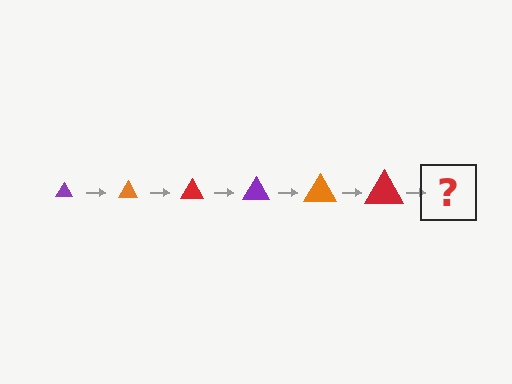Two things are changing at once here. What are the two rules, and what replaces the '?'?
The two rules are that the triangle grows larger each step and the color cycles through purple, orange, and red. The '?' should be a purple triangle, larger than the previous one.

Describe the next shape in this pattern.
It should be a purple triangle, larger than the previous one.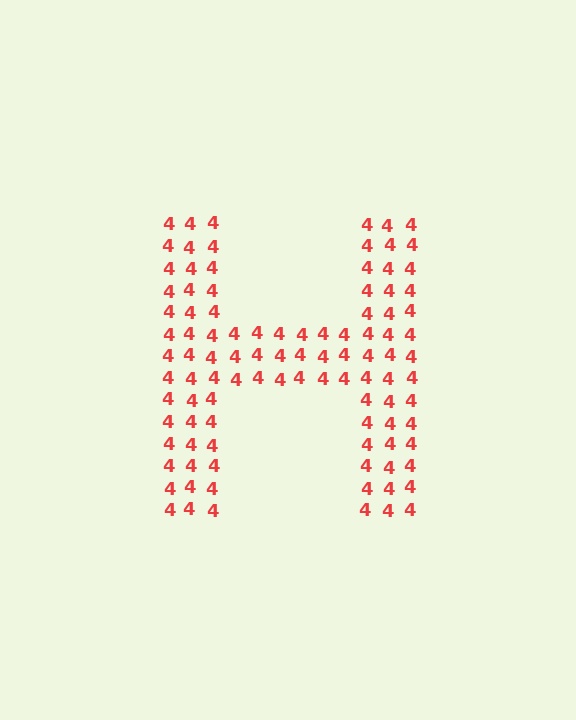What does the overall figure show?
The overall figure shows the letter H.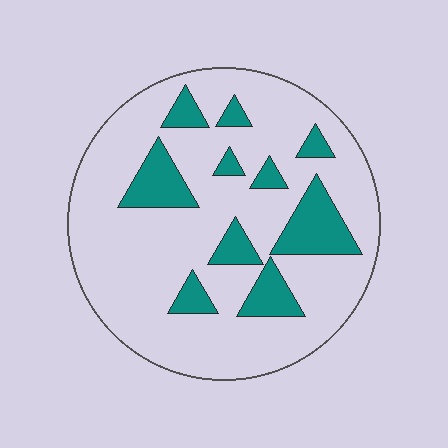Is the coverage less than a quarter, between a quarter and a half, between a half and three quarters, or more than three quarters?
Less than a quarter.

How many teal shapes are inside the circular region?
10.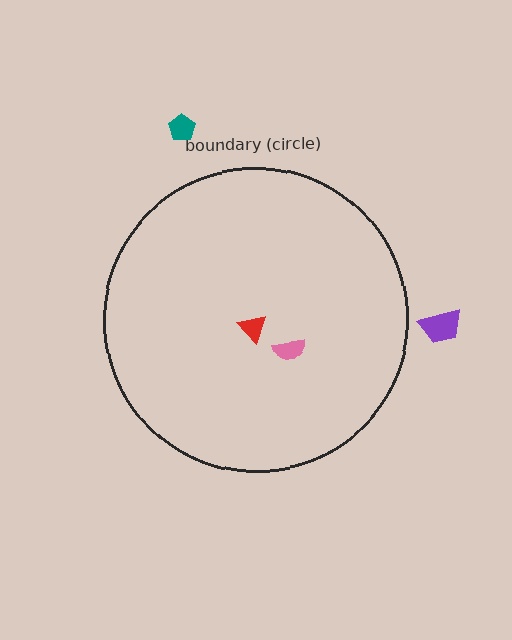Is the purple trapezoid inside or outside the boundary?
Outside.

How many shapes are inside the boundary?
2 inside, 2 outside.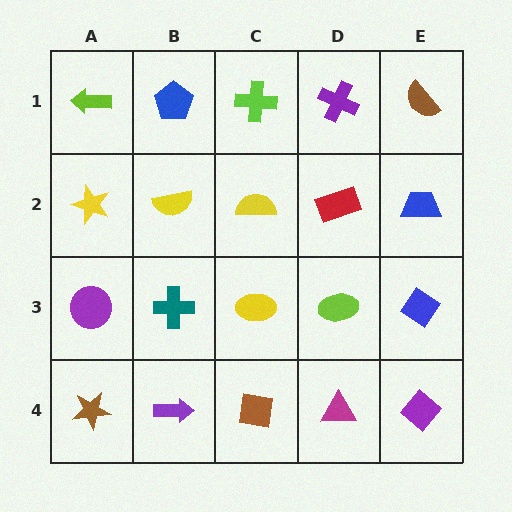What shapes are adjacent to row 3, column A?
A yellow star (row 2, column A), a brown star (row 4, column A), a teal cross (row 3, column B).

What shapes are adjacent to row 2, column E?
A brown semicircle (row 1, column E), a blue diamond (row 3, column E), a red rectangle (row 2, column D).